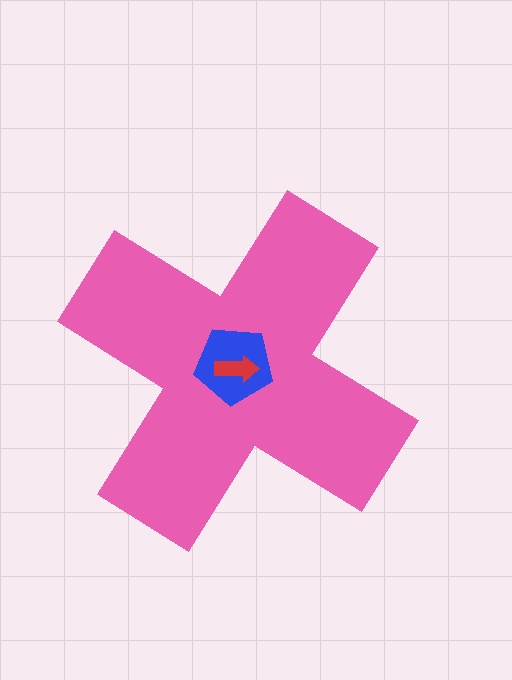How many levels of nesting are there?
3.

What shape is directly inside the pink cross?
The blue pentagon.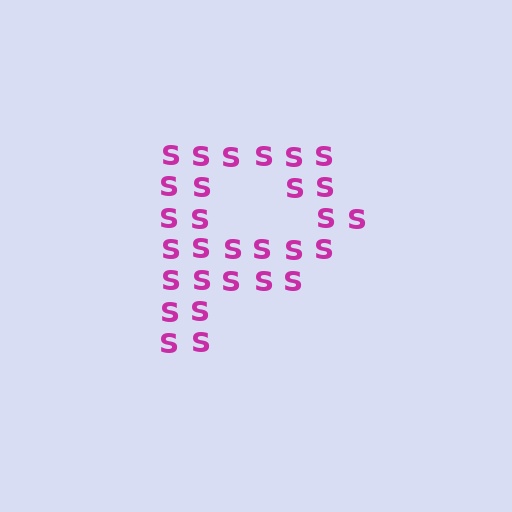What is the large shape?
The large shape is the letter P.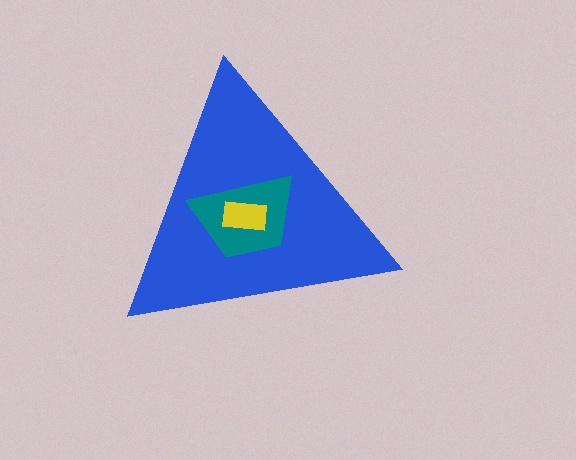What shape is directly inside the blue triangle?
The teal trapezoid.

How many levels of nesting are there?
3.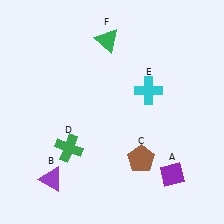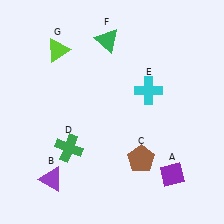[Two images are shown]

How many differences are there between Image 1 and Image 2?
There is 1 difference between the two images.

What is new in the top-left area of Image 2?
A lime triangle (G) was added in the top-left area of Image 2.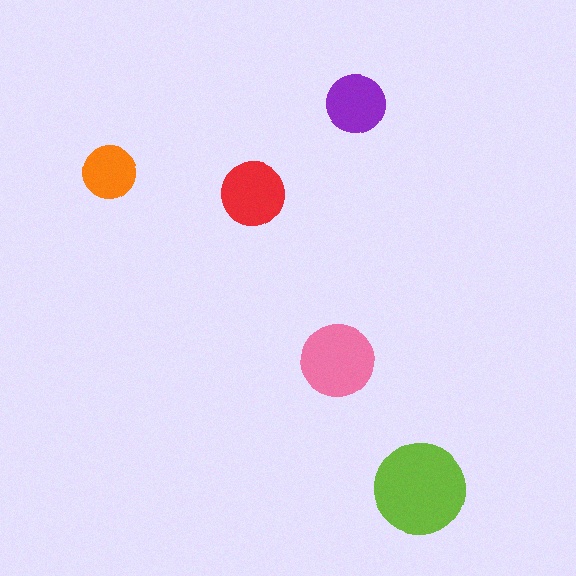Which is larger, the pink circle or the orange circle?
The pink one.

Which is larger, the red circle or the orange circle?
The red one.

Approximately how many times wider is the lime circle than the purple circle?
About 1.5 times wider.